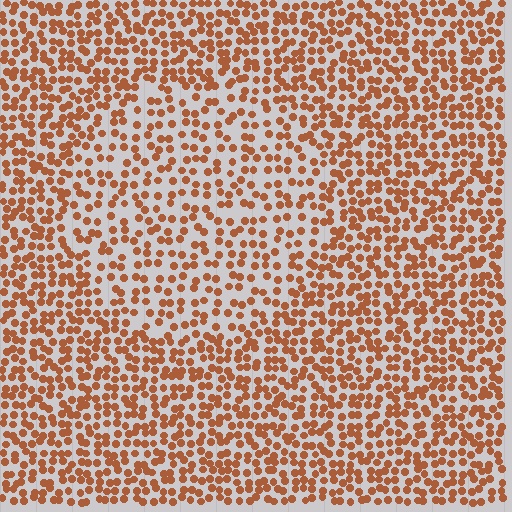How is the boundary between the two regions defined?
The boundary is defined by a change in element density (approximately 1.6x ratio). All elements are the same color, size, and shape.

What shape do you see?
I see a circle.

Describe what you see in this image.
The image contains small brown elements arranged at two different densities. A circle-shaped region is visible where the elements are less densely packed than the surrounding area.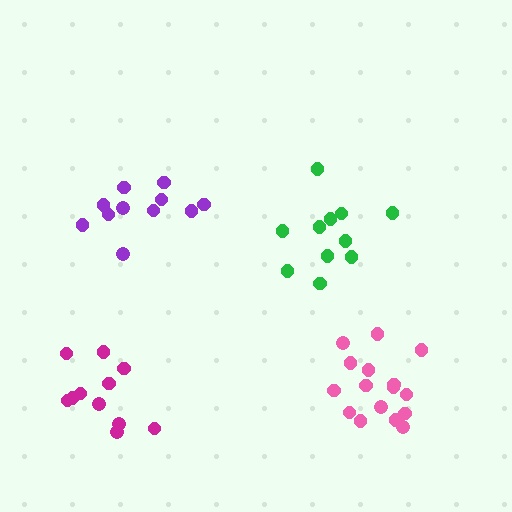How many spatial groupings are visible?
There are 4 spatial groupings.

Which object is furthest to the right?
The pink cluster is rightmost.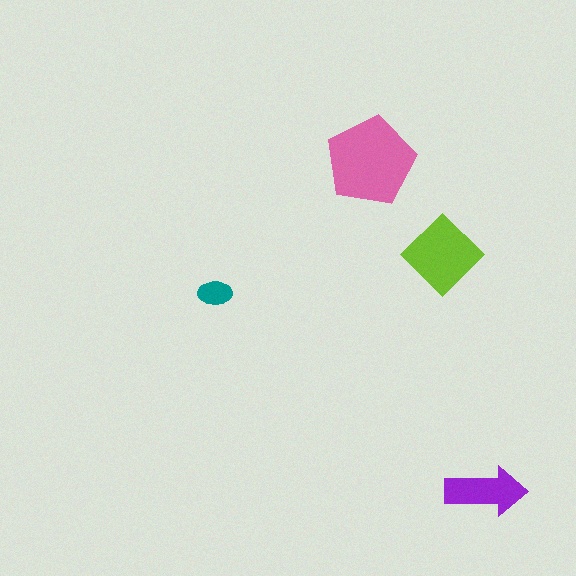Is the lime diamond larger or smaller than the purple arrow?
Larger.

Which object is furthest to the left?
The teal ellipse is leftmost.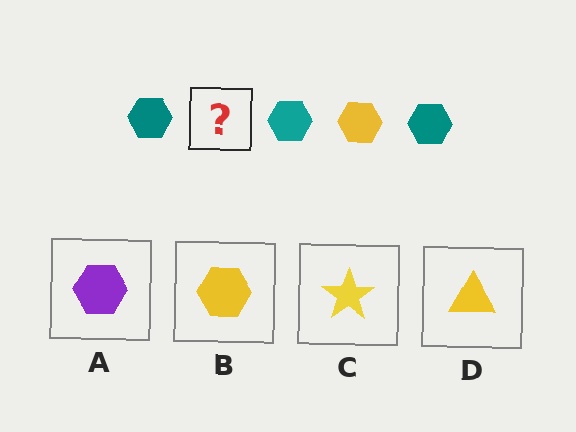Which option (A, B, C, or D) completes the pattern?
B.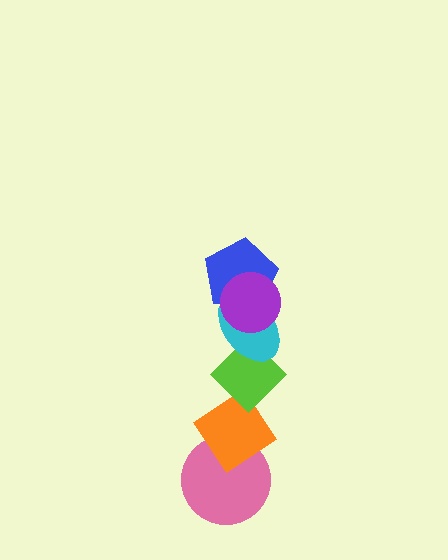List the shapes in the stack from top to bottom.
From top to bottom: the purple circle, the blue pentagon, the cyan ellipse, the lime diamond, the orange diamond, the pink circle.